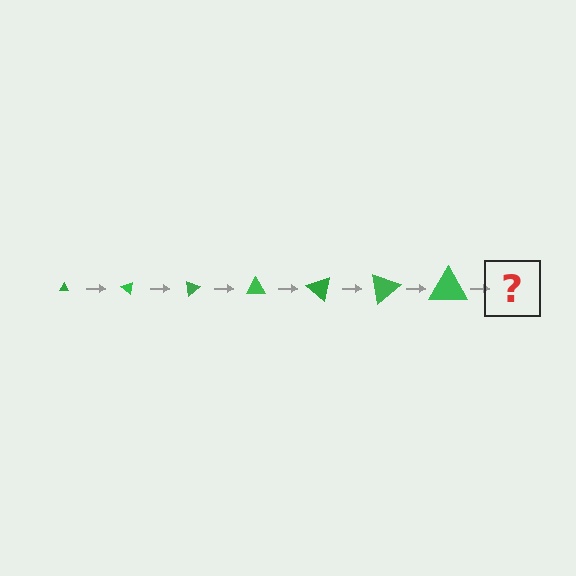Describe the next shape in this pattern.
It should be a triangle, larger than the previous one and rotated 280 degrees from the start.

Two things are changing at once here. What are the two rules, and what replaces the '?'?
The two rules are that the triangle grows larger each step and it rotates 40 degrees each step. The '?' should be a triangle, larger than the previous one and rotated 280 degrees from the start.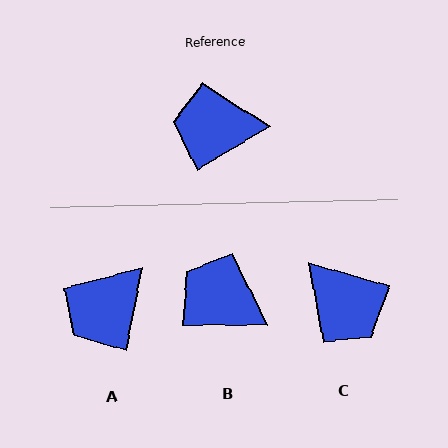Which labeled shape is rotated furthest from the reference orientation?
C, about 133 degrees away.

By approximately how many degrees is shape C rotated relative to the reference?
Approximately 133 degrees counter-clockwise.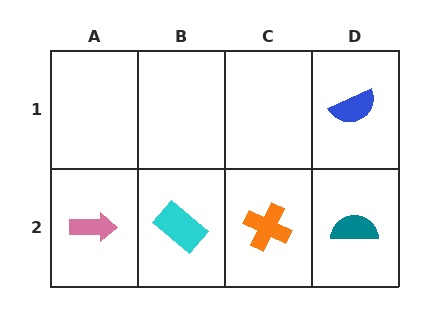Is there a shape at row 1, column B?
No, that cell is empty.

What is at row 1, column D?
A blue semicircle.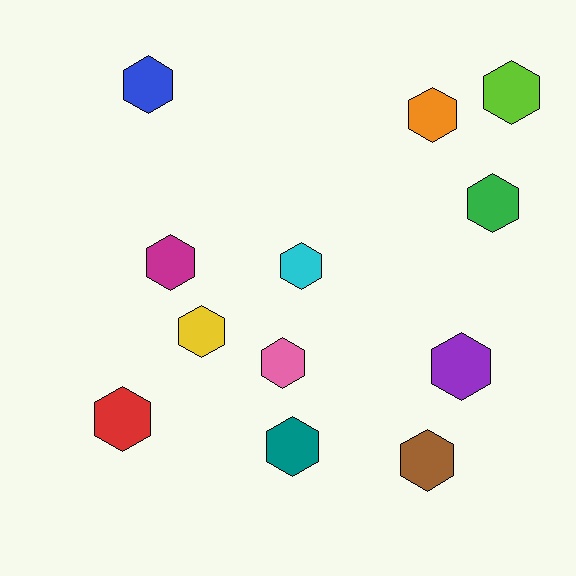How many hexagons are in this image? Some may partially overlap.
There are 12 hexagons.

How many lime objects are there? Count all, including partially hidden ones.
There is 1 lime object.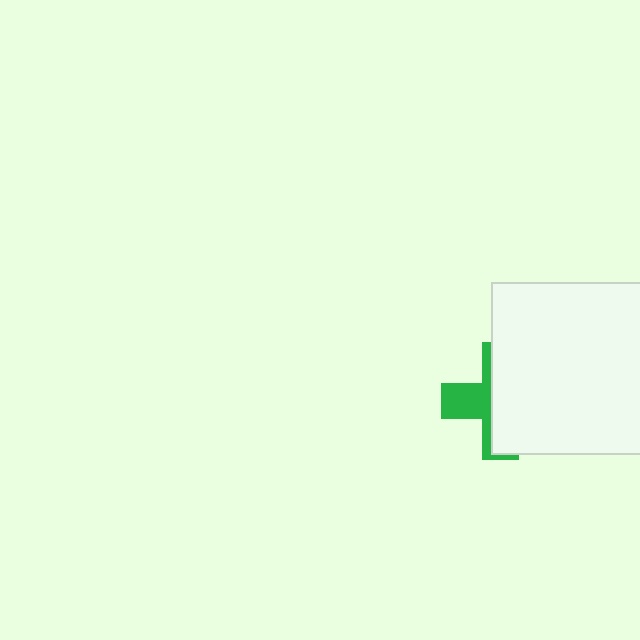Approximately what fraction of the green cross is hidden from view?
Roughly 63% of the green cross is hidden behind the white square.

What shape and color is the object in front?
The object in front is a white square.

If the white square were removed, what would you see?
You would see the complete green cross.